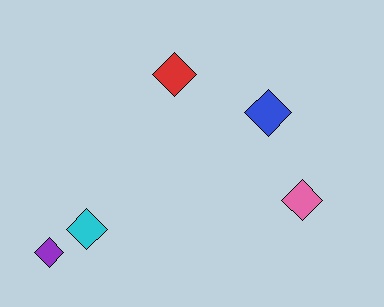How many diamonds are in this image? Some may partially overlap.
There are 5 diamonds.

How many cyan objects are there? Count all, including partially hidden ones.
There is 1 cyan object.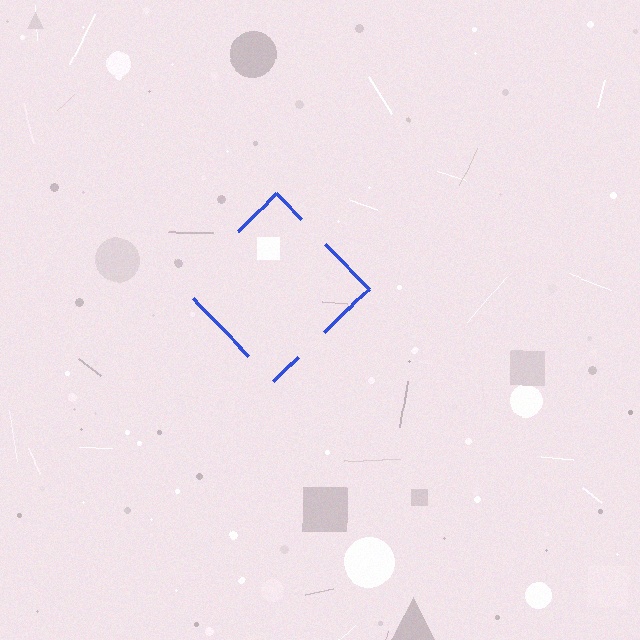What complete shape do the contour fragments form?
The contour fragments form a diamond.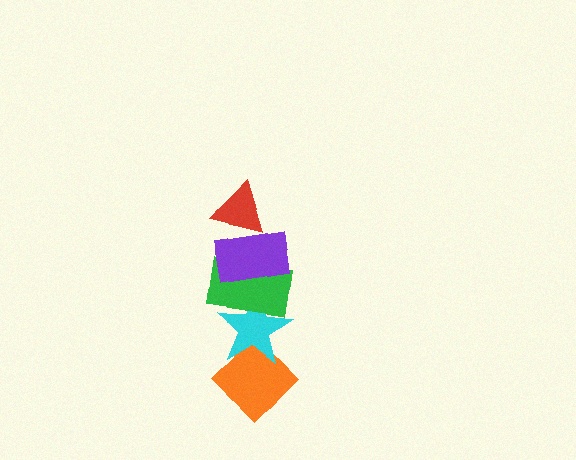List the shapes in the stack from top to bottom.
From top to bottom: the red triangle, the purple rectangle, the green rectangle, the cyan star, the orange diamond.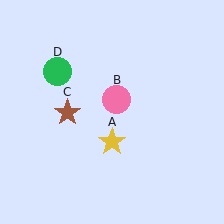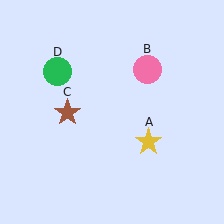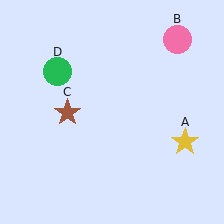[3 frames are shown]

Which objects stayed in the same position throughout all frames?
Brown star (object C) and green circle (object D) remained stationary.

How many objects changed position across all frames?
2 objects changed position: yellow star (object A), pink circle (object B).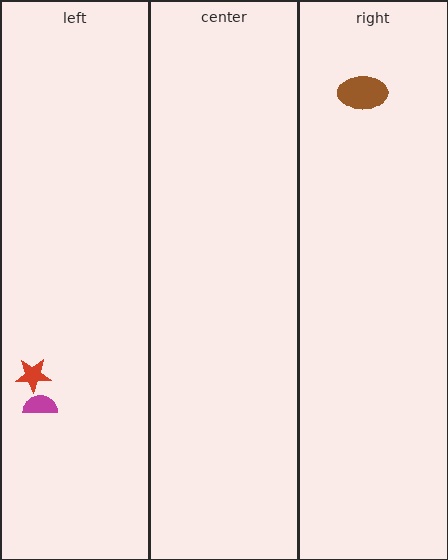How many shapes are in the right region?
1.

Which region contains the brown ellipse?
The right region.